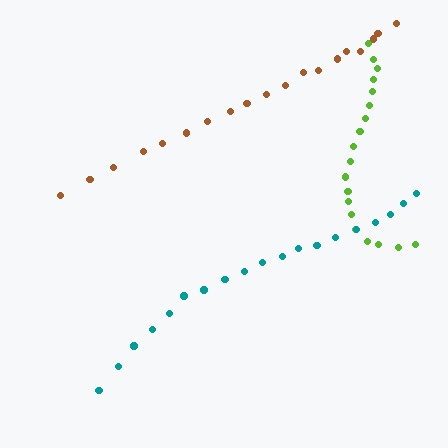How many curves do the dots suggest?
There are 3 distinct paths.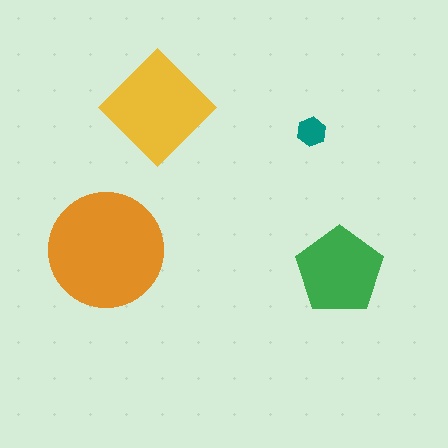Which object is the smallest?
The teal hexagon.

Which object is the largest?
The orange circle.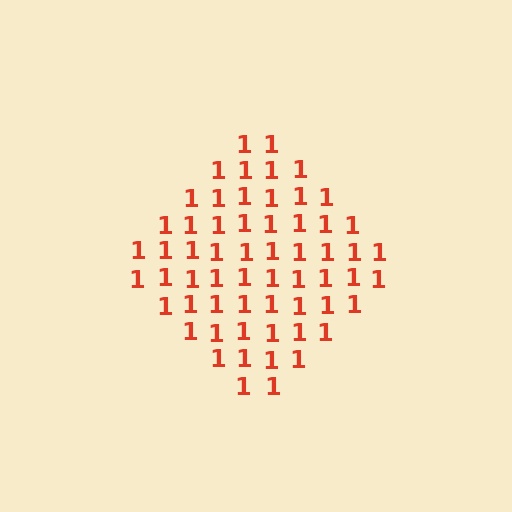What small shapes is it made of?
It is made of small digit 1's.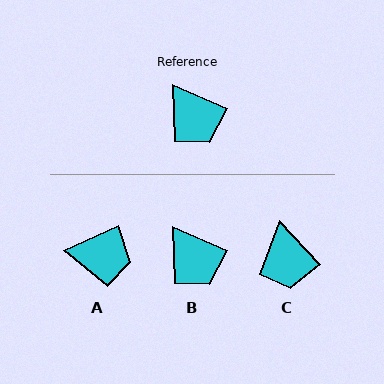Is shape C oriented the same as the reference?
No, it is off by about 23 degrees.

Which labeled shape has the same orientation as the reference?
B.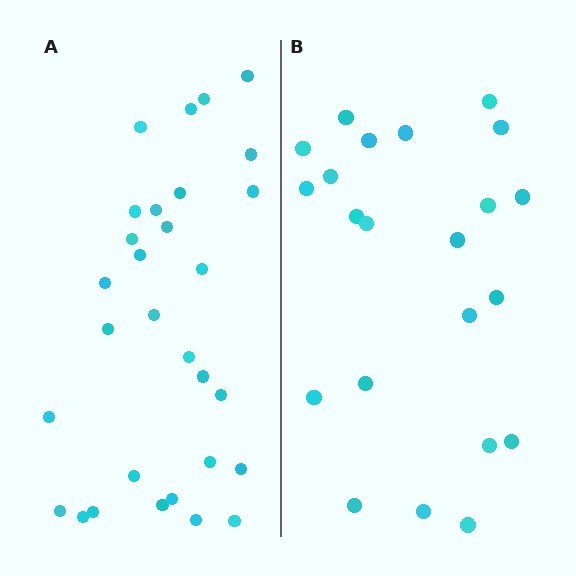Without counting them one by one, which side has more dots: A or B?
Region A (the left region) has more dots.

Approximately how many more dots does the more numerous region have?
Region A has roughly 8 or so more dots than region B.